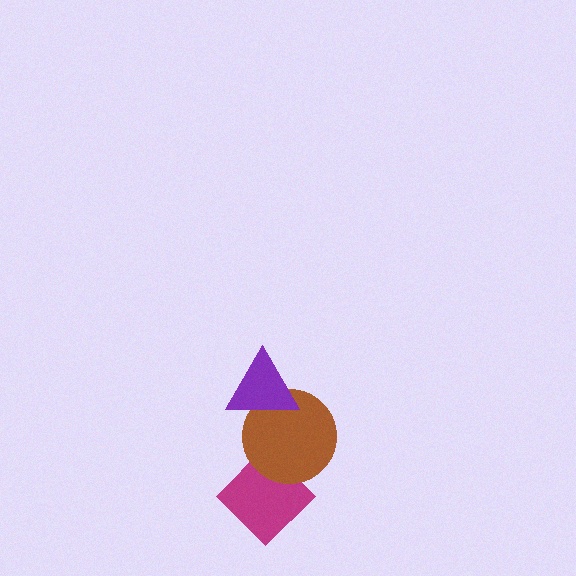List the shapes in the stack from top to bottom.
From top to bottom: the purple triangle, the brown circle, the magenta diamond.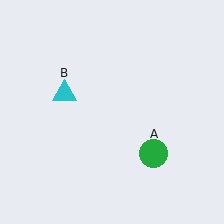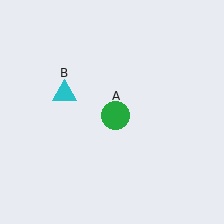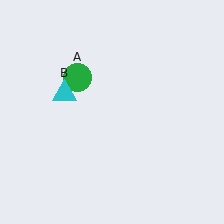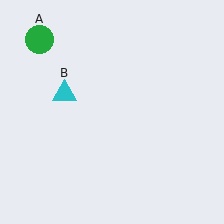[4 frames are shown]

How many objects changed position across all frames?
1 object changed position: green circle (object A).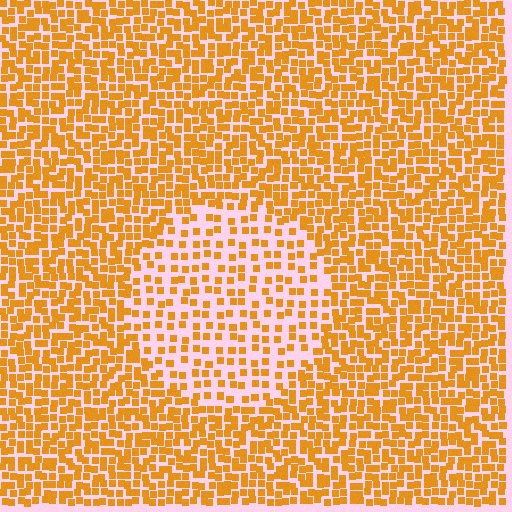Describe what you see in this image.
The image contains small orange elements arranged at two different densities. A circle-shaped region is visible where the elements are less densely packed than the surrounding area.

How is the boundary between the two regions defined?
The boundary is defined by a change in element density (approximately 2.1x ratio). All elements are the same color, size, and shape.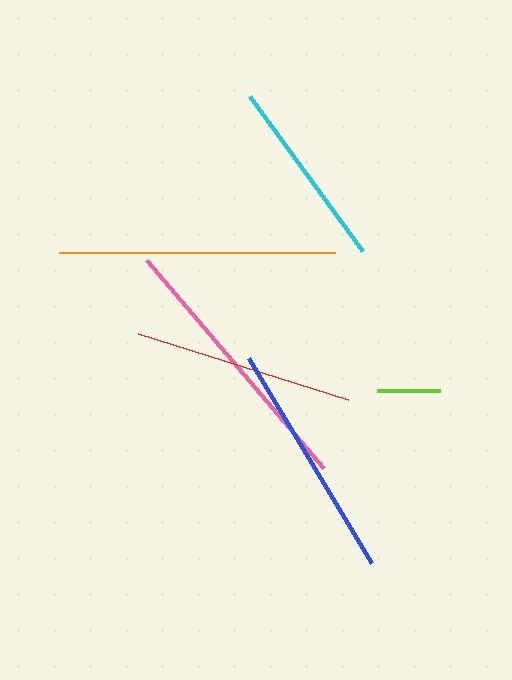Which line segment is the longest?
The orange line is the longest at approximately 276 pixels.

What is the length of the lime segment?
The lime segment is approximately 63 pixels long.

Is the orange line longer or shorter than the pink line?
The orange line is longer than the pink line.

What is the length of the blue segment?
The blue segment is approximately 239 pixels long.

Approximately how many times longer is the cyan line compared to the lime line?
The cyan line is approximately 3.0 times the length of the lime line.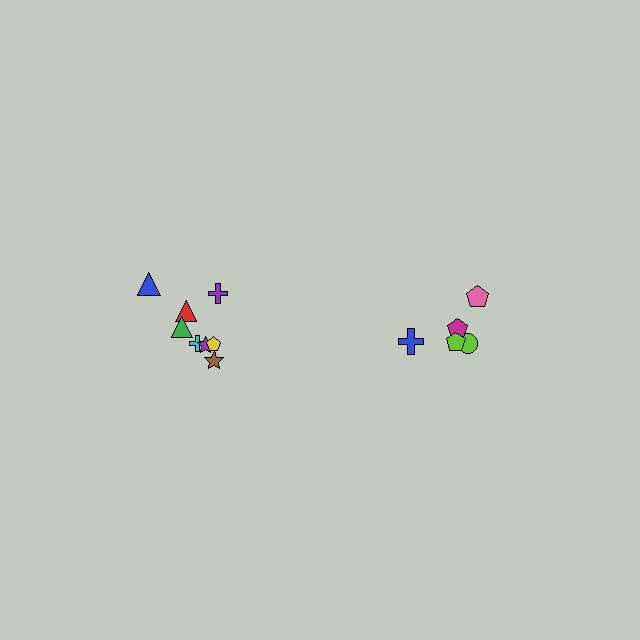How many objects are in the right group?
There are 5 objects.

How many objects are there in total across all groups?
There are 13 objects.